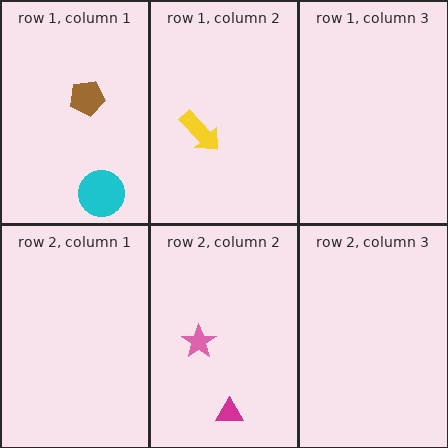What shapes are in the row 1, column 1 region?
The brown pentagon, the cyan circle.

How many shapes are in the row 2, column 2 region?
2.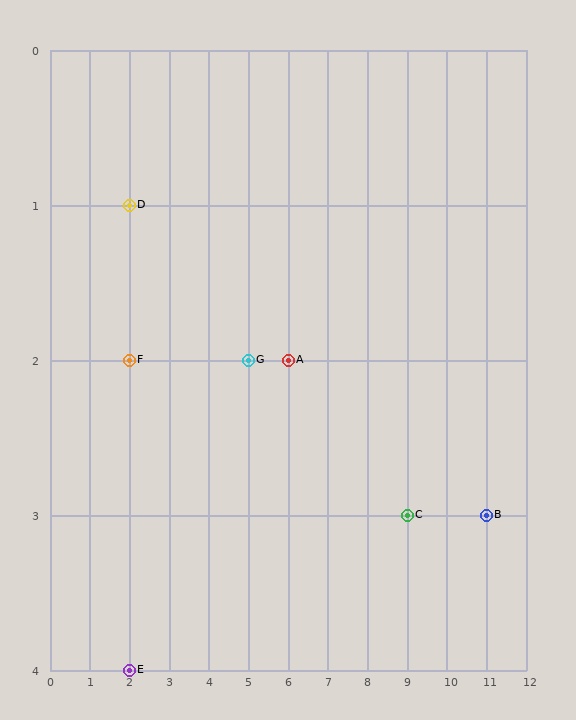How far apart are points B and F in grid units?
Points B and F are 9 columns and 1 row apart (about 9.1 grid units diagonally).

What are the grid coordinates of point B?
Point B is at grid coordinates (11, 3).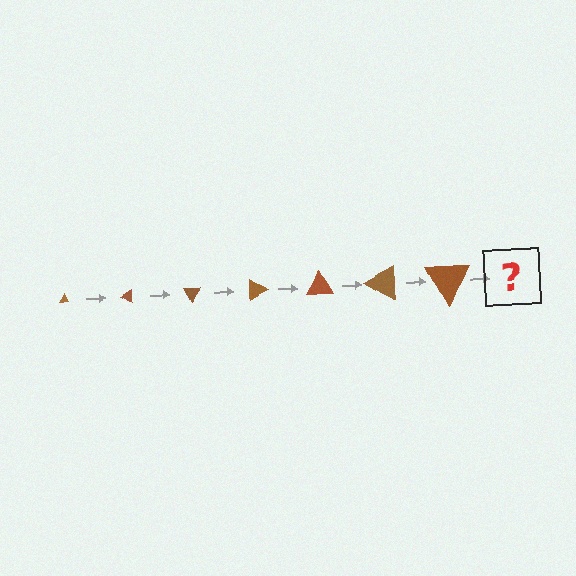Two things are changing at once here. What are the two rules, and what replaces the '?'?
The two rules are that the triangle grows larger each step and it rotates 30 degrees each step. The '?' should be a triangle, larger than the previous one and rotated 210 degrees from the start.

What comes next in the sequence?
The next element should be a triangle, larger than the previous one and rotated 210 degrees from the start.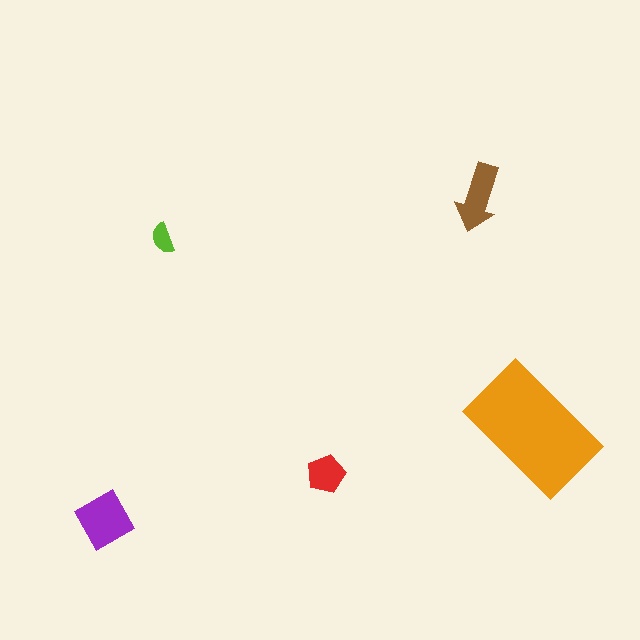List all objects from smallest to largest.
The lime semicircle, the red pentagon, the brown arrow, the purple square, the orange rectangle.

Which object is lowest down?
The purple square is bottommost.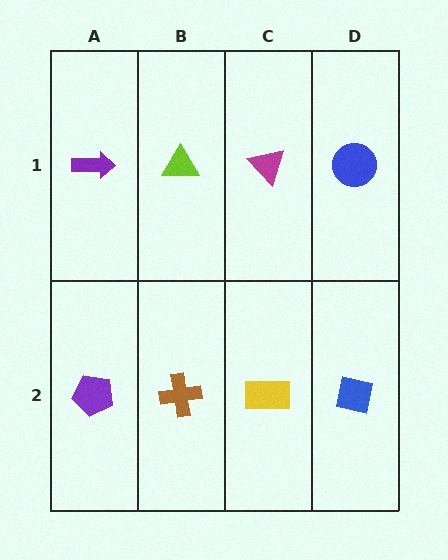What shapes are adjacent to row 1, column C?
A yellow rectangle (row 2, column C), a lime triangle (row 1, column B), a blue circle (row 1, column D).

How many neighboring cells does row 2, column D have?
2.